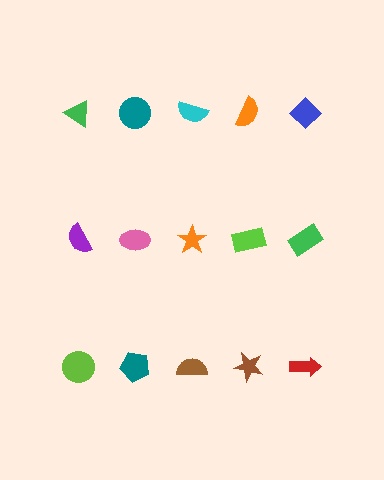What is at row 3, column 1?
A lime circle.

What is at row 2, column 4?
A lime rectangle.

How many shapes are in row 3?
5 shapes.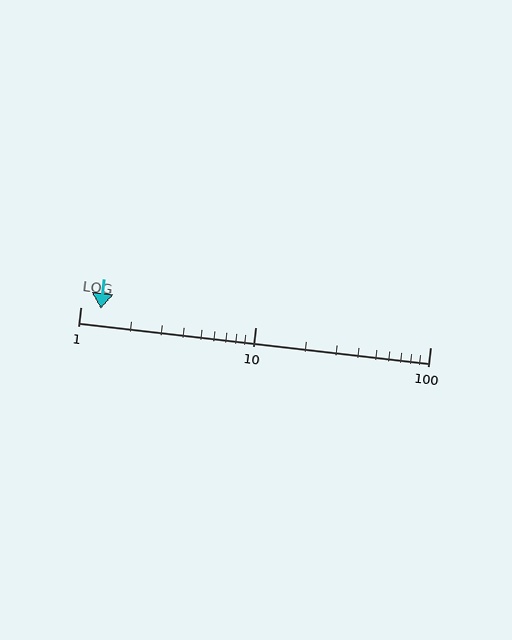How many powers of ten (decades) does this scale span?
The scale spans 2 decades, from 1 to 100.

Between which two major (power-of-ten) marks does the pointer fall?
The pointer is between 1 and 10.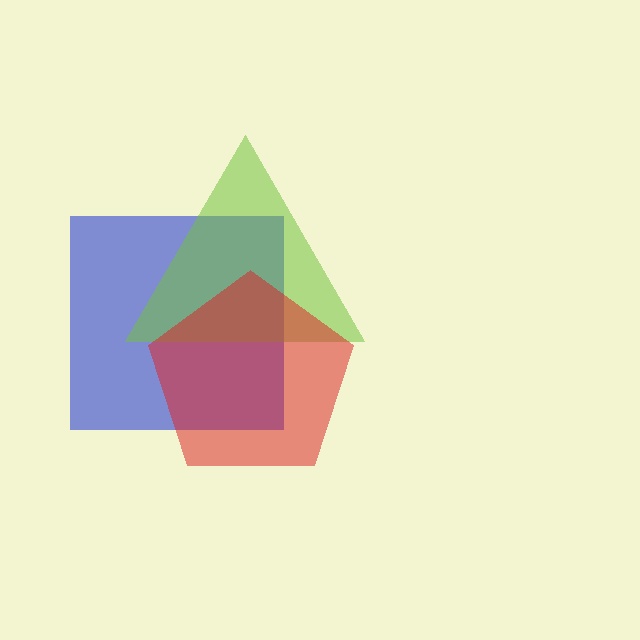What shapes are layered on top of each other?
The layered shapes are: a blue square, a lime triangle, a red pentagon.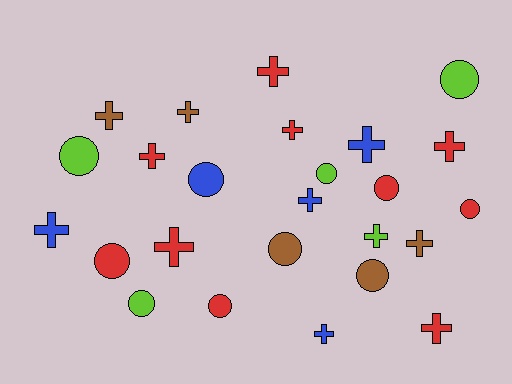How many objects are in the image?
There are 25 objects.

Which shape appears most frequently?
Cross, with 14 objects.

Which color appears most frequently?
Red, with 10 objects.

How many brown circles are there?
There are 2 brown circles.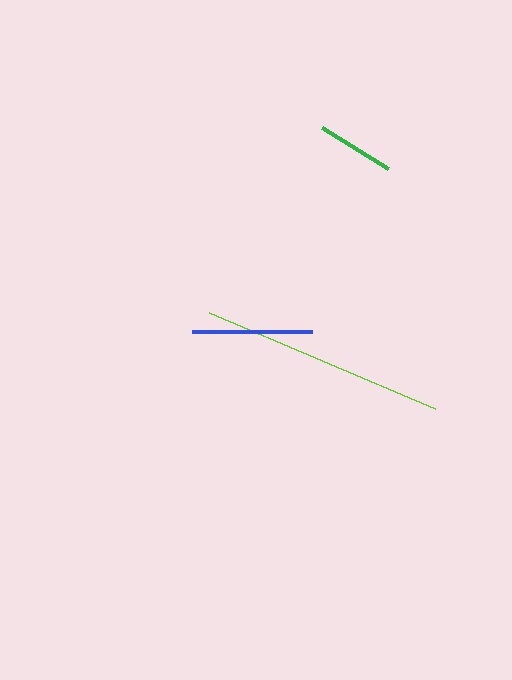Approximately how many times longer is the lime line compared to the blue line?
The lime line is approximately 2.1 times the length of the blue line.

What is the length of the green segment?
The green segment is approximately 77 pixels long.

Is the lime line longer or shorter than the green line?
The lime line is longer than the green line.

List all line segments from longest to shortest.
From longest to shortest: lime, blue, green.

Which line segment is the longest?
The lime line is the longest at approximately 246 pixels.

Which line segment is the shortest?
The green line is the shortest at approximately 77 pixels.